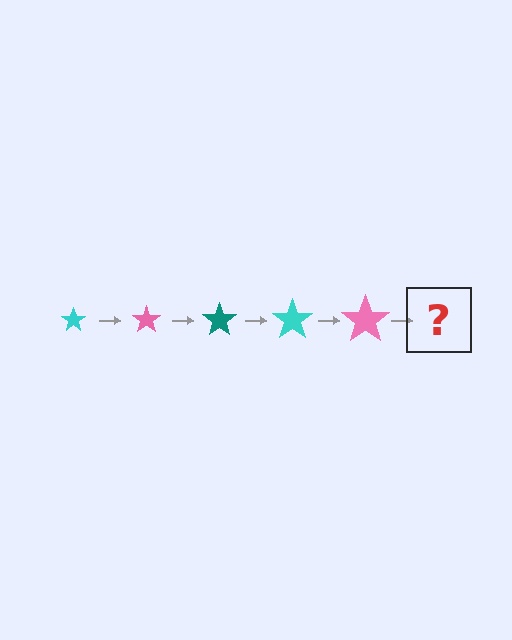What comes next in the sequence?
The next element should be a teal star, larger than the previous one.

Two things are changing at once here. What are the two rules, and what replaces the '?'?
The two rules are that the star grows larger each step and the color cycles through cyan, pink, and teal. The '?' should be a teal star, larger than the previous one.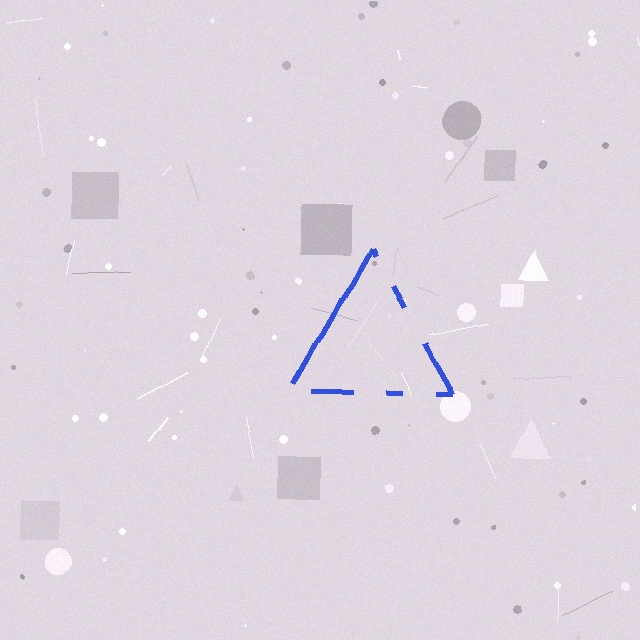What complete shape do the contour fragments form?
The contour fragments form a triangle.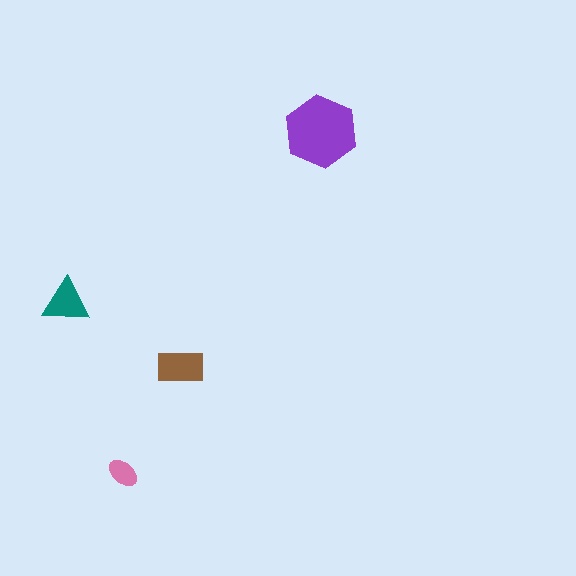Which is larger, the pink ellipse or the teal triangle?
The teal triangle.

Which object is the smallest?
The pink ellipse.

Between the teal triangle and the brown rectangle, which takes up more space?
The brown rectangle.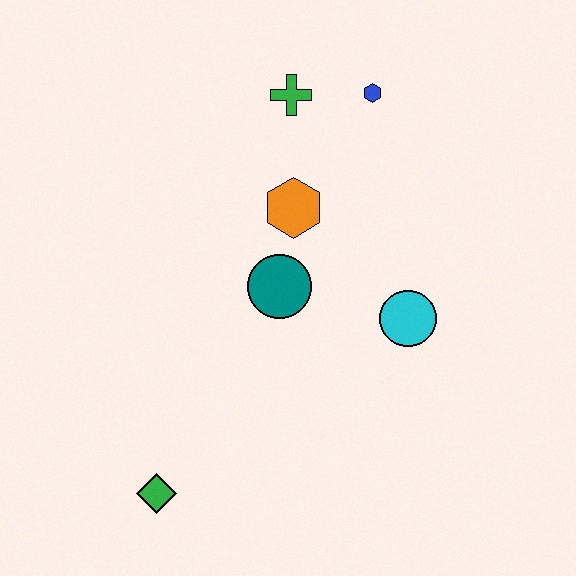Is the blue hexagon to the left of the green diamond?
No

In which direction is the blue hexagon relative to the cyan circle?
The blue hexagon is above the cyan circle.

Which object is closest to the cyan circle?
The teal circle is closest to the cyan circle.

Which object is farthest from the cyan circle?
The green diamond is farthest from the cyan circle.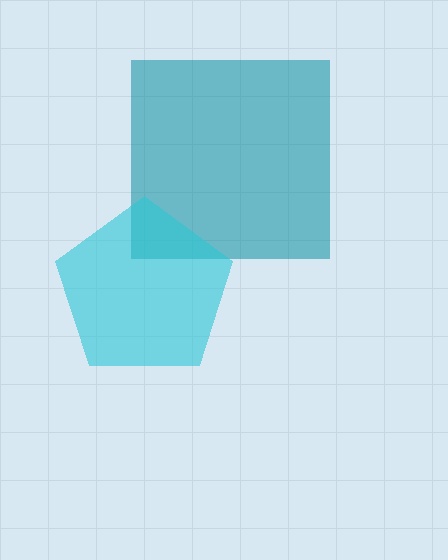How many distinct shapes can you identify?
There are 2 distinct shapes: a teal square, a cyan pentagon.